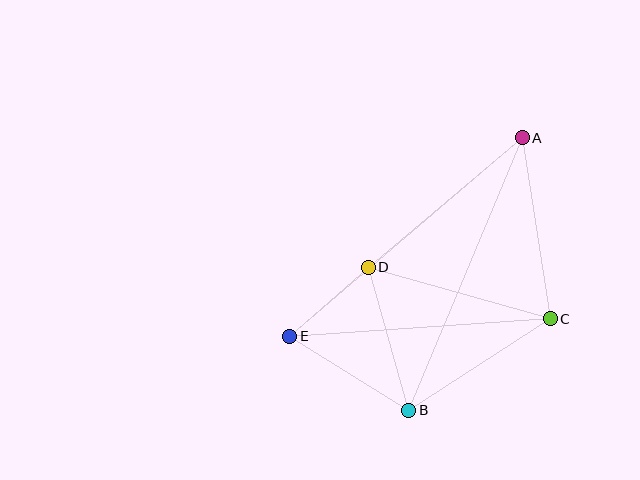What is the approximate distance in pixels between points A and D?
The distance between A and D is approximately 201 pixels.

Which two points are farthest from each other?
Points A and E are farthest from each other.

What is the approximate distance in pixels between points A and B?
The distance between A and B is approximately 295 pixels.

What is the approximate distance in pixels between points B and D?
The distance between B and D is approximately 148 pixels.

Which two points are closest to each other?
Points D and E are closest to each other.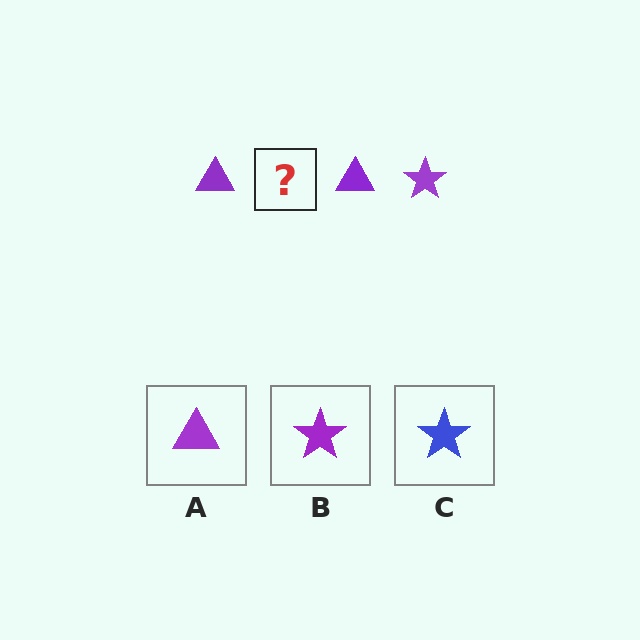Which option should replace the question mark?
Option B.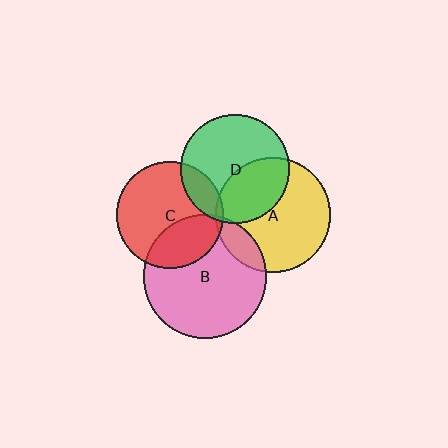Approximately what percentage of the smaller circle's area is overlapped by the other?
Approximately 5%.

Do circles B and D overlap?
Yes.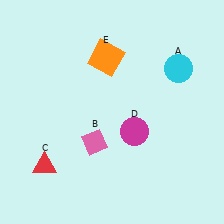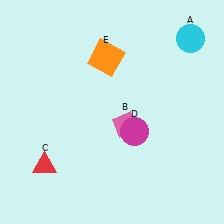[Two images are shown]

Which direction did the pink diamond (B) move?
The pink diamond (B) moved right.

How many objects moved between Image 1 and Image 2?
2 objects moved between the two images.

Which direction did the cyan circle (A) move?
The cyan circle (A) moved up.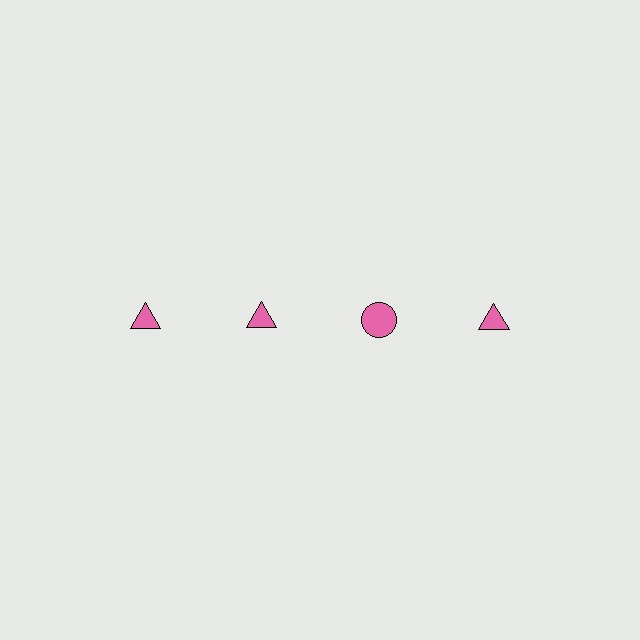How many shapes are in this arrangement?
There are 4 shapes arranged in a grid pattern.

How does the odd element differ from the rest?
It has a different shape: circle instead of triangle.